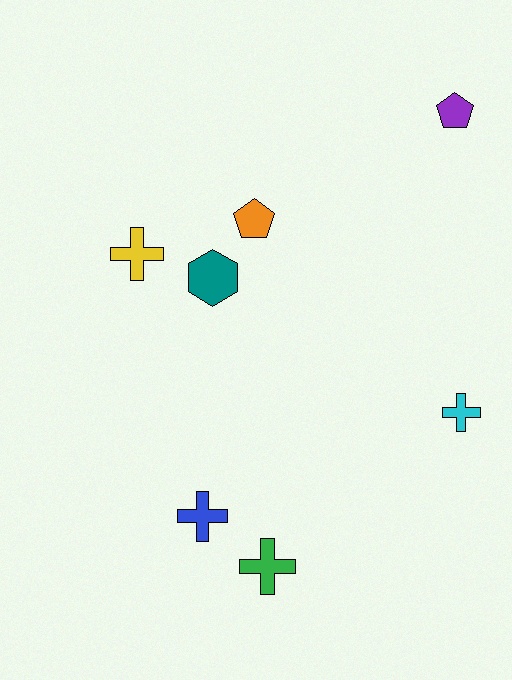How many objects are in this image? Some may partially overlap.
There are 7 objects.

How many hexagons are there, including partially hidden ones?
There is 1 hexagon.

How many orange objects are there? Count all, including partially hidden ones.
There is 1 orange object.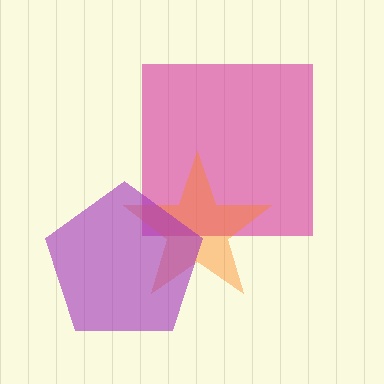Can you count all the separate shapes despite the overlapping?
Yes, there are 3 separate shapes.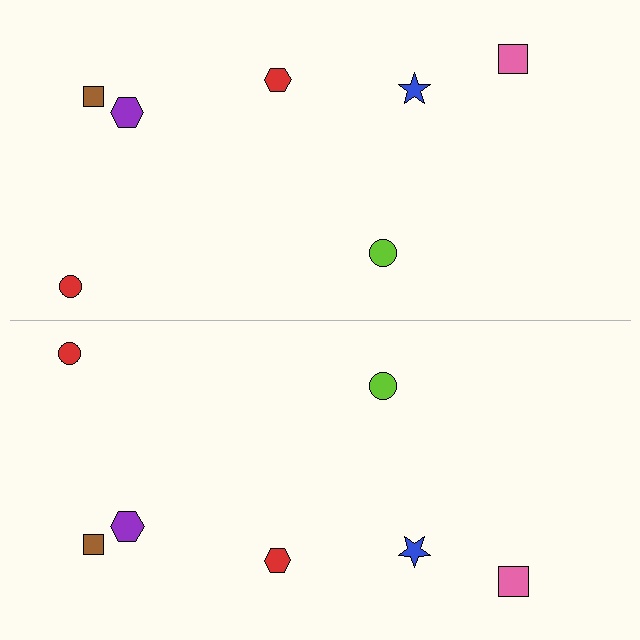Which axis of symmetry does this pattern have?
The pattern has a horizontal axis of symmetry running through the center of the image.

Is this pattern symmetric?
Yes, this pattern has bilateral (reflection) symmetry.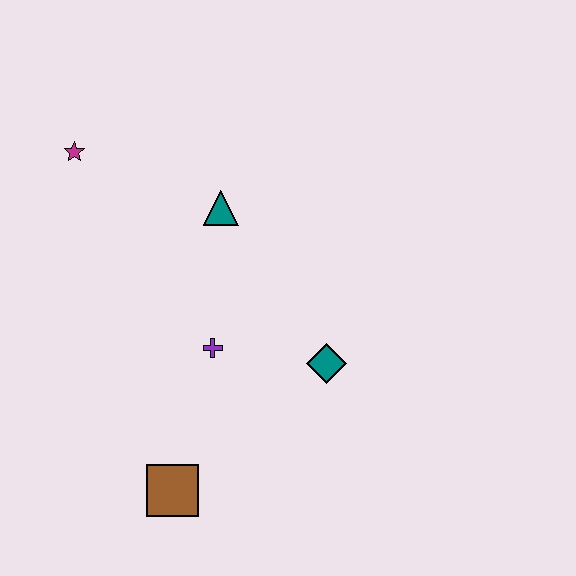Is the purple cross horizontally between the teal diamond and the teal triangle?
No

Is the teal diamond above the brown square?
Yes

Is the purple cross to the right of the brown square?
Yes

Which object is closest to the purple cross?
The teal diamond is closest to the purple cross.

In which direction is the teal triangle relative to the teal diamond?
The teal triangle is above the teal diamond.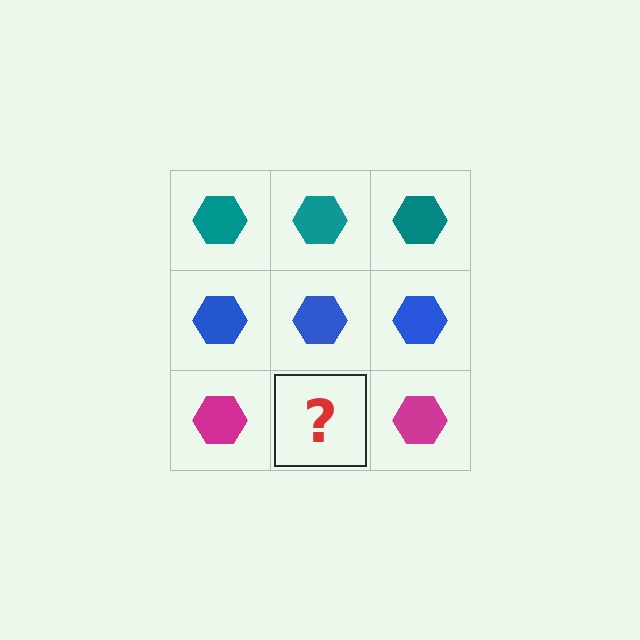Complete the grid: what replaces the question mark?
The question mark should be replaced with a magenta hexagon.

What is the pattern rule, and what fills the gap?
The rule is that each row has a consistent color. The gap should be filled with a magenta hexagon.